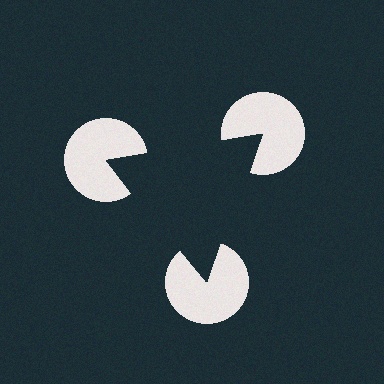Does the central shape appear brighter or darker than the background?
It typically appears slightly darker than the background, even though no actual brightness change is drawn.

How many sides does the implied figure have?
3 sides.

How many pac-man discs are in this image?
There are 3 — one at each vertex of the illusory triangle.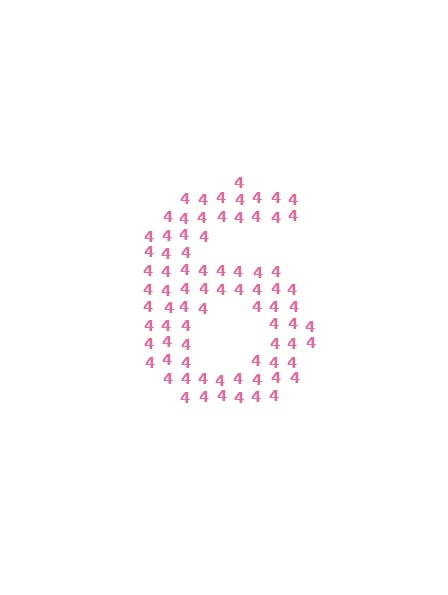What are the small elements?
The small elements are digit 4's.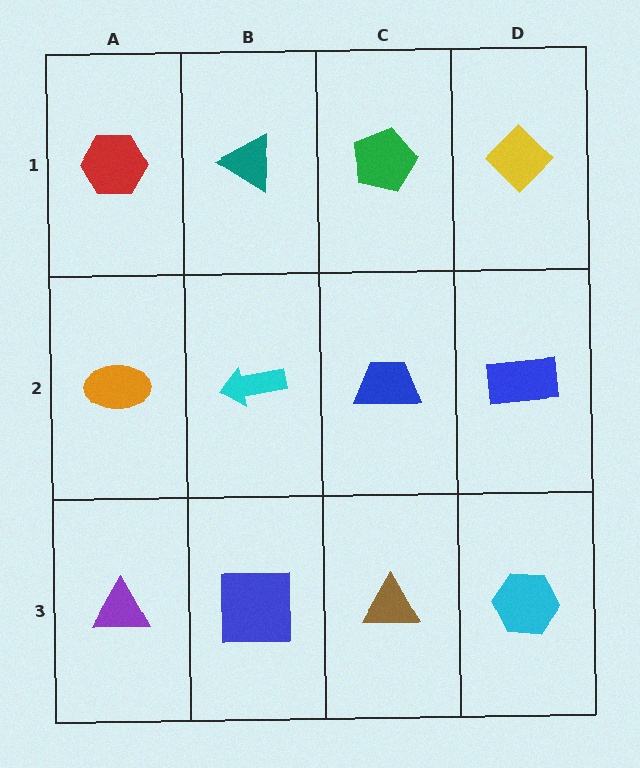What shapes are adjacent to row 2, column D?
A yellow diamond (row 1, column D), a cyan hexagon (row 3, column D), a blue trapezoid (row 2, column C).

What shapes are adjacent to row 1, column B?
A cyan arrow (row 2, column B), a red hexagon (row 1, column A), a green pentagon (row 1, column C).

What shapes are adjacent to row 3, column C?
A blue trapezoid (row 2, column C), a blue square (row 3, column B), a cyan hexagon (row 3, column D).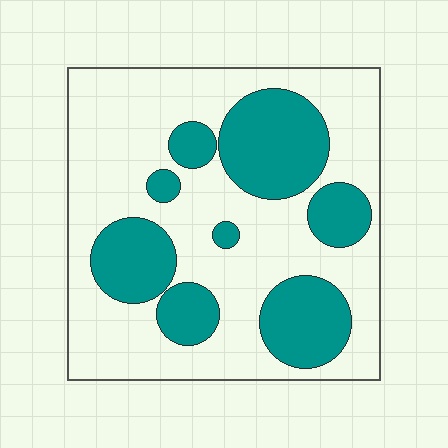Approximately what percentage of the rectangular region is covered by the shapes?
Approximately 35%.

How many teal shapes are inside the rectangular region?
8.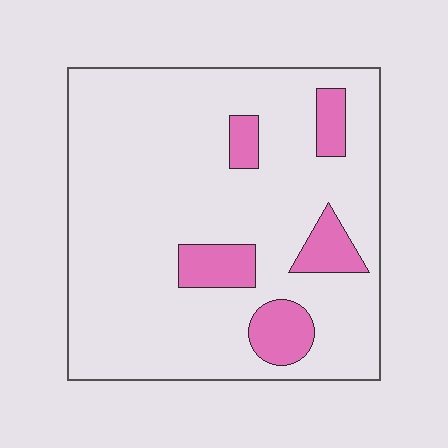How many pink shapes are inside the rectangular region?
5.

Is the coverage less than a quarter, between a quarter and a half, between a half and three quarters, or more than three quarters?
Less than a quarter.